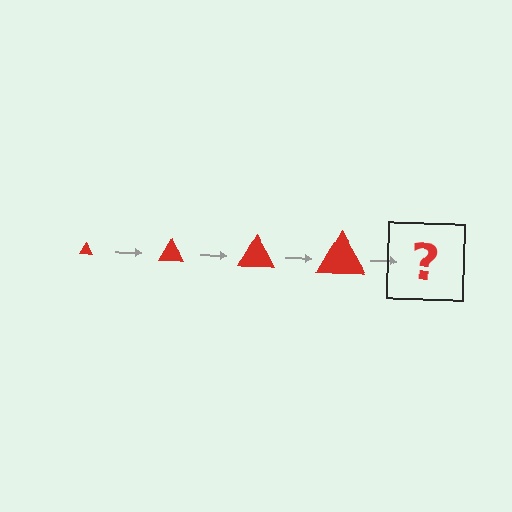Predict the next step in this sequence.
The next step is a red triangle, larger than the previous one.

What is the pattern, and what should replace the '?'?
The pattern is that the triangle gets progressively larger each step. The '?' should be a red triangle, larger than the previous one.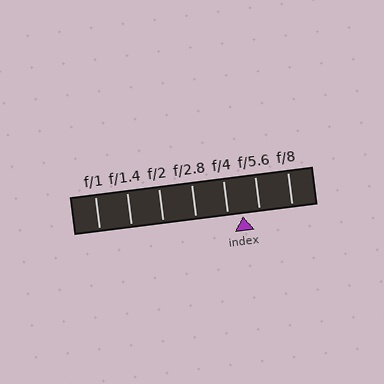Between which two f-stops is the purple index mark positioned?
The index mark is between f/4 and f/5.6.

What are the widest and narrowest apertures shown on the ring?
The widest aperture shown is f/1 and the narrowest is f/8.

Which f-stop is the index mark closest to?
The index mark is closest to f/4.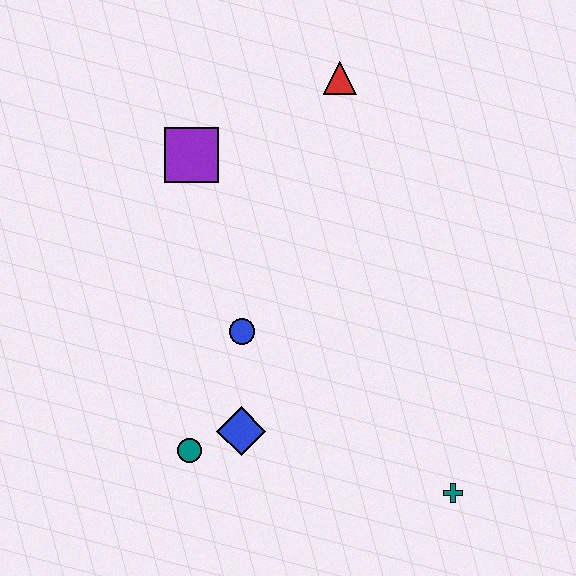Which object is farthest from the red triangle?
The teal cross is farthest from the red triangle.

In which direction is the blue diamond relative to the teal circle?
The blue diamond is to the right of the teal circle.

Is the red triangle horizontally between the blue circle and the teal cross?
Yes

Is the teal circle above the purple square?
No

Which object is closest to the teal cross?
The blue diamond is closest to the teal cross.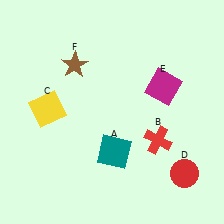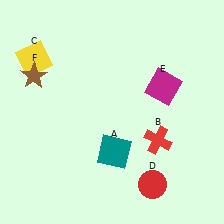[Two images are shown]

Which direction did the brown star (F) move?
The brown star (F) moved left.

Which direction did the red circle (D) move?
The red circle (D) moved left.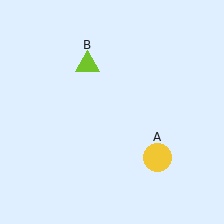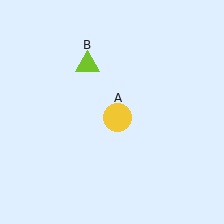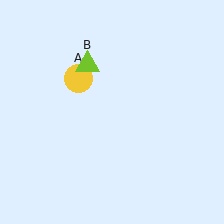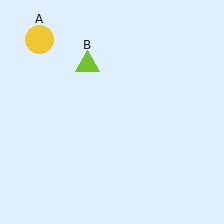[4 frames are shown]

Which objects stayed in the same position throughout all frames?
Lime triangle (object B) remained stationary.